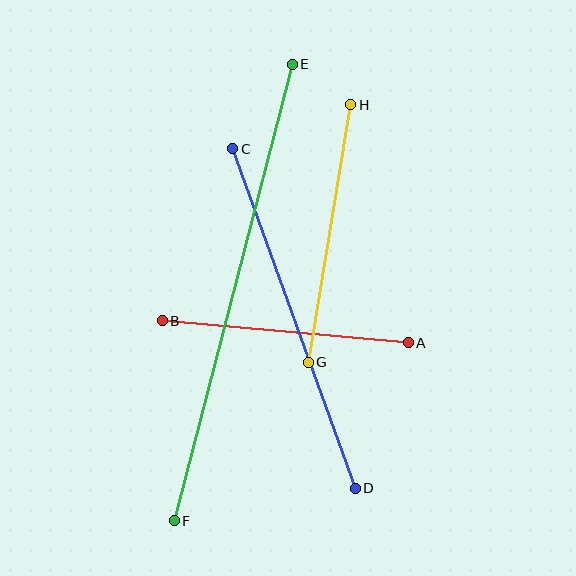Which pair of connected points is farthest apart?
Points E and F are farthest apart.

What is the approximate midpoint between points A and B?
The midpoint is at approximately (285, 332) pixels.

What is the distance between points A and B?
The distance is approximately 247 pixels.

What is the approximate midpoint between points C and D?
The midpoint is at approximately (294, 318) pixels.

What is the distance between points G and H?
The distance is approximately 261 pixels.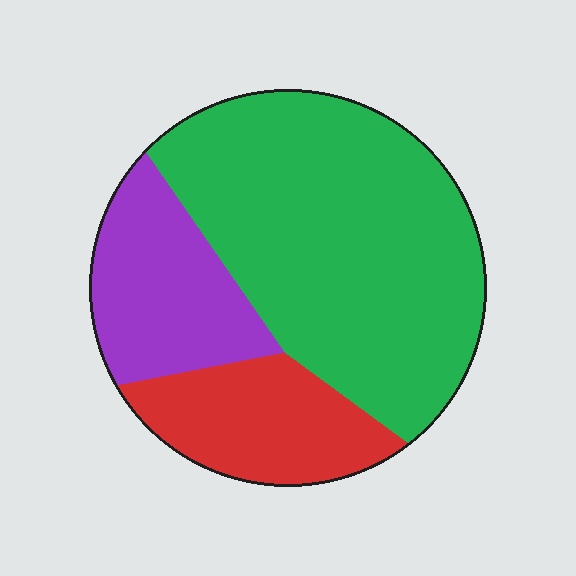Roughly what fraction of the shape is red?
Red takes up about one fifth (1/5) of the shape.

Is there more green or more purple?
Green.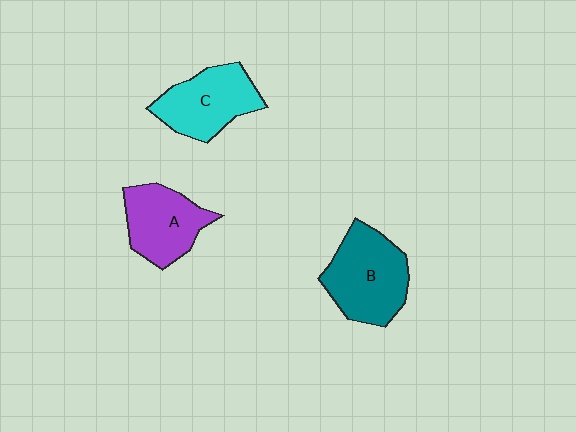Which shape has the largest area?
Shape B (teal).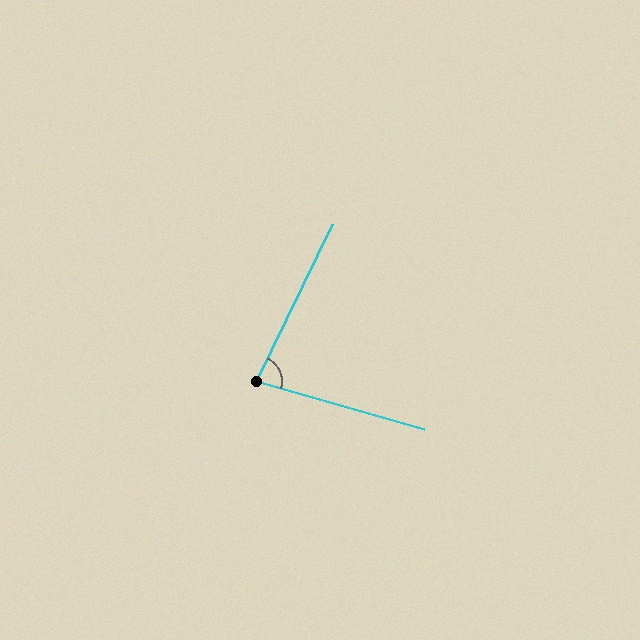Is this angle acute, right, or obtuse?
It is acute.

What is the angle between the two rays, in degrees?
Approximately 80 degrees.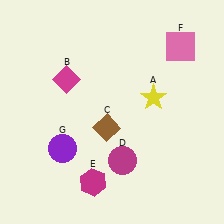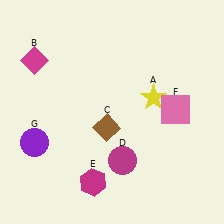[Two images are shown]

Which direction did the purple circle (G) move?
The purple circle (G) moved left.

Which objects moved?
The objects that moved are: the magenta diamond (B), the pink square (F), the purple circle (G).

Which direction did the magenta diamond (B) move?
The magenta diamond (B) moved left.